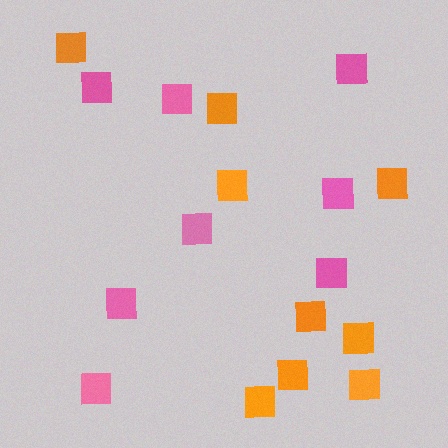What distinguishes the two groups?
There are 2 groups: one group of pink squares (8) and one group of orange squares (9).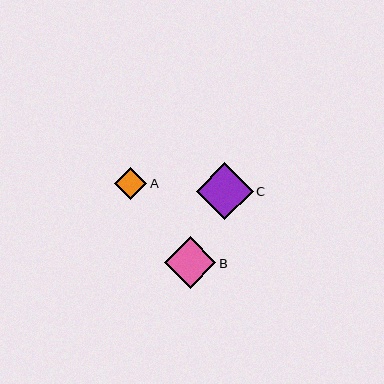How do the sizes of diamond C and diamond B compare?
Diamond C and diamond B are approximately the same size.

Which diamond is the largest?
Diamond C is the largest with a size of approximately 56 pixels.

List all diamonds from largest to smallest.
From largest to smallest: C, B, A.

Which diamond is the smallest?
Diamond A is the smallest with a size of approximately 32 pixels.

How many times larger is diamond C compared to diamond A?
Diamond C is approximately 1.8 times the size of diamond A.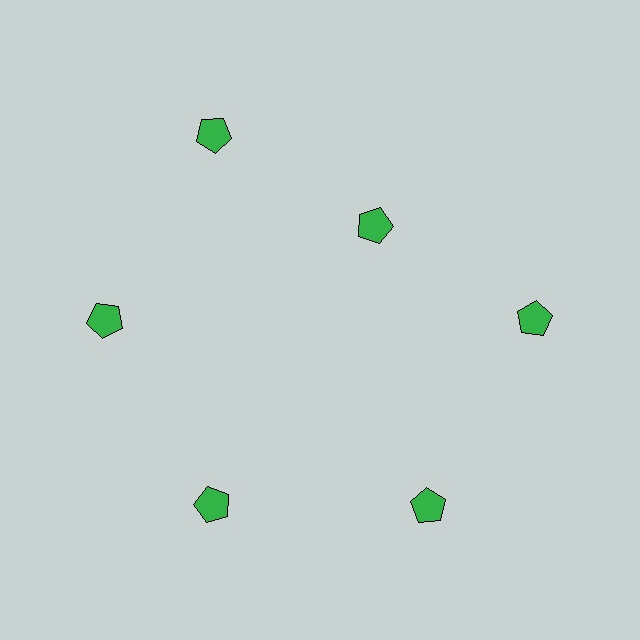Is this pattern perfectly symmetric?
No. The 6 green pentagons are arranged in a ring, but one element near the 1 o'clock position is pulled inward toward the center, breaking the 6-fold rotational symmetry.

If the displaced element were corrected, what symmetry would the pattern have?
It would have 6-fold rotational symmetry — the pattern would map onto itself every 60 degrees.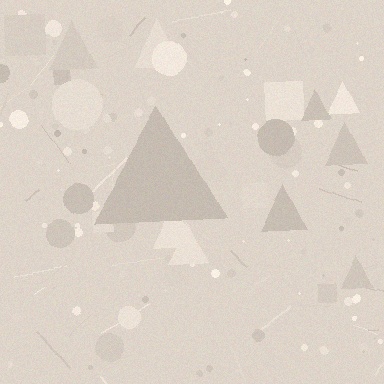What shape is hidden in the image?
A triangle is hidden in the image.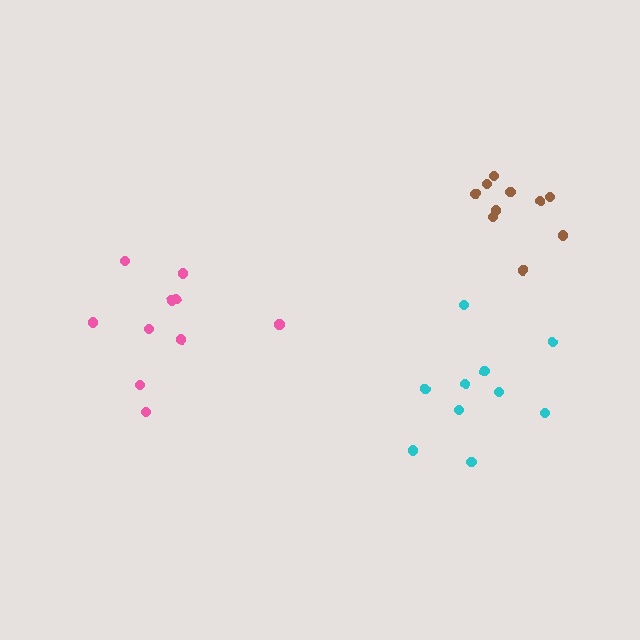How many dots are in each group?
Group 1: 10 dots, Group 2: 10 dots, Group 3: 10 dots (30 total).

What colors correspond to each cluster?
The clusters are colored: cyan, brown, pink.